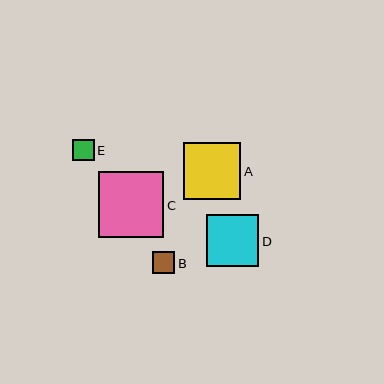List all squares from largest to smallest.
From largest to smallest: C, A, D, B, E.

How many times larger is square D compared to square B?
Square D is approximately 2.4 times the size of square B.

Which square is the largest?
Square C is the largest with a size of approximately 66 pixels.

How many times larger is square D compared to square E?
Square D is approximately 2.4 times the size of square E.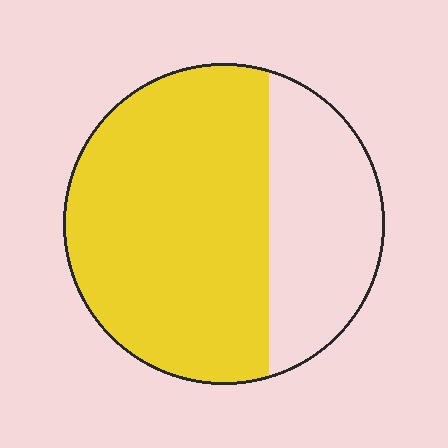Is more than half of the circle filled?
Yes.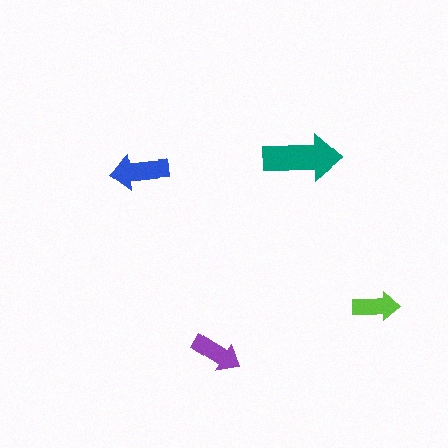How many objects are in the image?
There are 4 objects in the image.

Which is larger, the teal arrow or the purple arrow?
The teal one.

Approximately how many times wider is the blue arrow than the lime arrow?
About 1.5 times wider.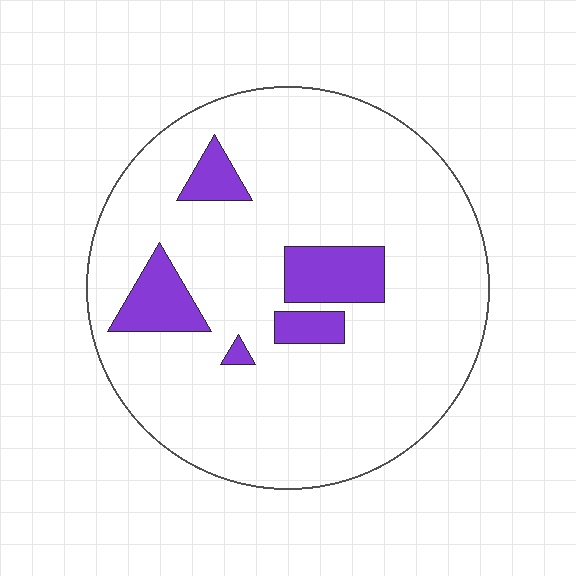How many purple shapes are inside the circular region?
5.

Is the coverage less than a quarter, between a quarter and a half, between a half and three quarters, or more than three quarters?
Less than a quarter.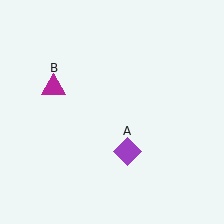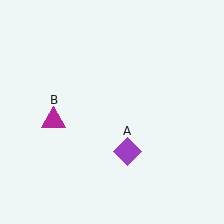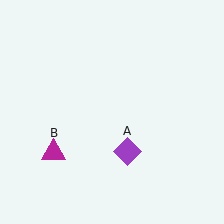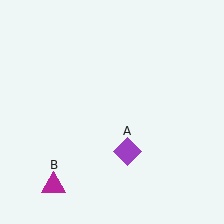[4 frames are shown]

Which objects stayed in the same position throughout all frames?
Purple diamond (object A) remained stationary.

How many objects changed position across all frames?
1 object changed position: magenta triangle (object B).